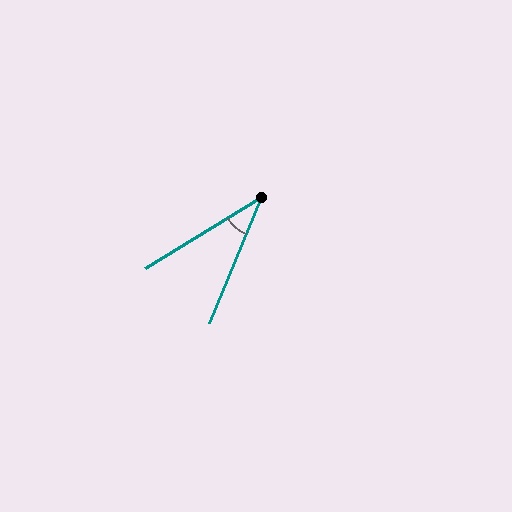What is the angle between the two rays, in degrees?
Approximately 36 degrees.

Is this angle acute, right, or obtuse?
It is acute.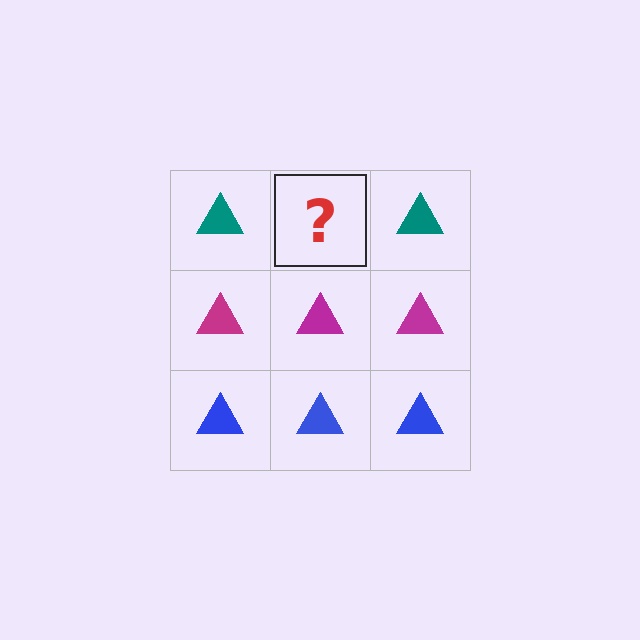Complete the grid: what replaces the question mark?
The question mark should be replaced with a teal triangle.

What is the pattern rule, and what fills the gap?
The rule is that each row has a consistent color. The gap should be filled with a teal triangle.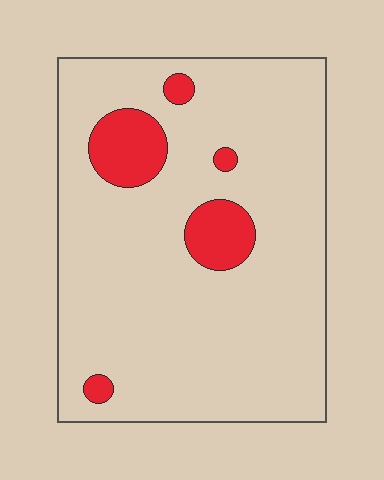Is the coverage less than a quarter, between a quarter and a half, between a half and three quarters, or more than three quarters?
Less than a quarter.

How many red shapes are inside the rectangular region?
5.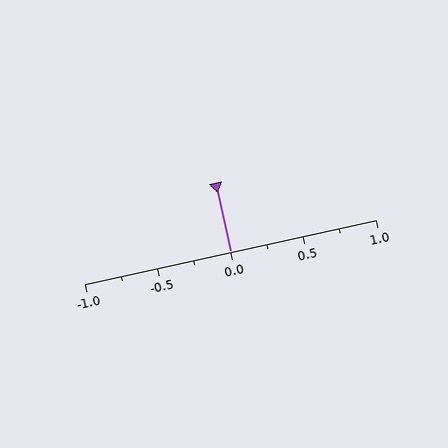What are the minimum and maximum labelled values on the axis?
The axis runs from -1.0 to 1.0.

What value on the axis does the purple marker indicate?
The marker indicates approximately 0.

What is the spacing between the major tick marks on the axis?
The major ticks are spaced 0.5 apart.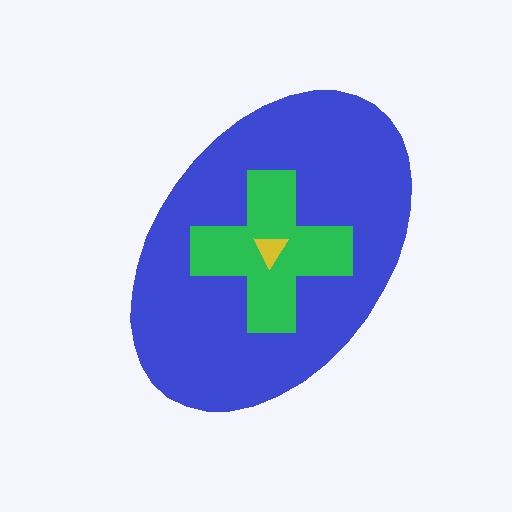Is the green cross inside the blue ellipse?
Yes.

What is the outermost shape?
The blue ellipse.